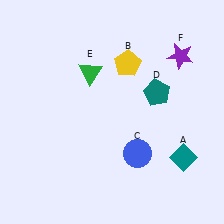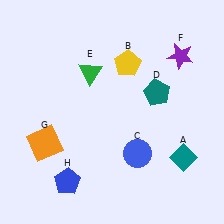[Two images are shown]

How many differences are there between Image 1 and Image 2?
There are 2 differences between the two images.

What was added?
An orange square (G), a blue pentagon (H) were added in Image 2.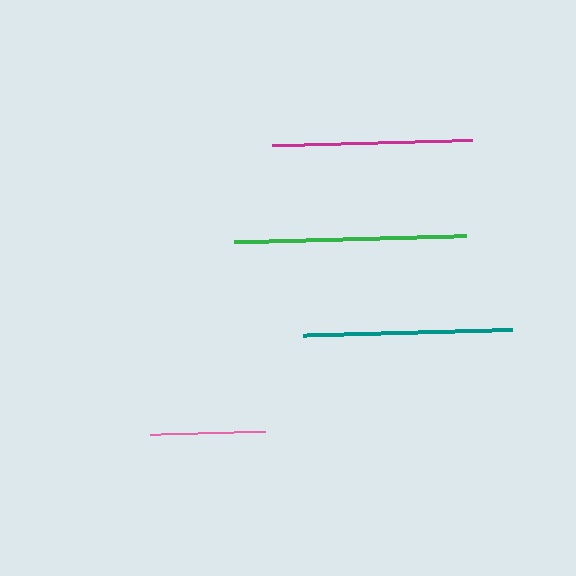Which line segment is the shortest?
The pink line is the shortest at approximately 115 pixels.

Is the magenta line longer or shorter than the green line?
The green line is longer than the magenta line.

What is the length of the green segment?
The green segment is approximately 232 pixels long.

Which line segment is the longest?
The green line is the longest at approximately 232 pixels.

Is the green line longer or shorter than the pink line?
The green line is longer than the pink line.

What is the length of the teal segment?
The teal segment is approximately 209 pixels long.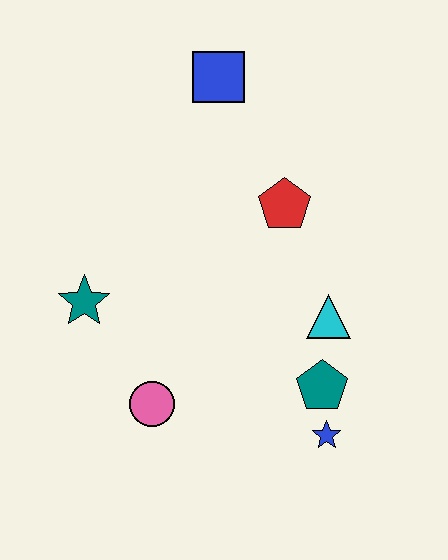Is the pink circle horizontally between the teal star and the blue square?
Yes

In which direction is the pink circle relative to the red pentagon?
The pink circle is below the red pentagon.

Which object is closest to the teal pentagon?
The blue star is closest to the teal pentagon.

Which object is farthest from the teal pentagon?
The blue square is farthest from the teal pentagon.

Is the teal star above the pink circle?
Yes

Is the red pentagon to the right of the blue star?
No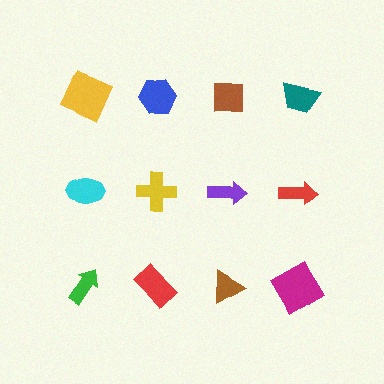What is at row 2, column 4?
A red arrow.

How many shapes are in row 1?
4 shapes.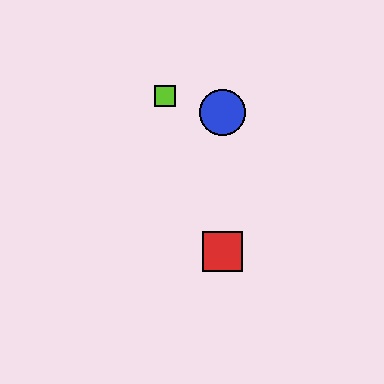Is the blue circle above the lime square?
No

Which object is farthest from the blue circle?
The red square is farthest from the blue circle.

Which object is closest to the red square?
The blue circle is closest to the red square.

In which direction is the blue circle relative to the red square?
The blue circle is above the red square.